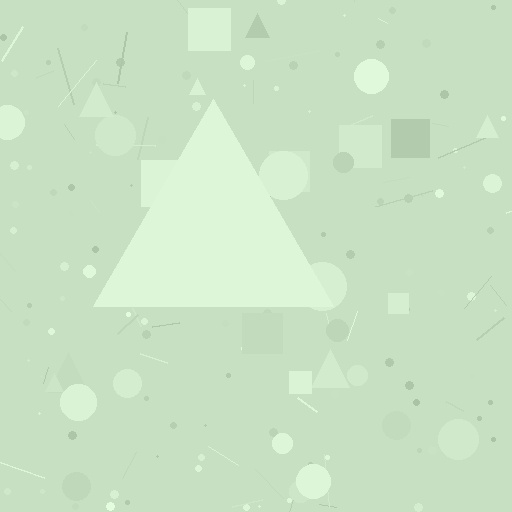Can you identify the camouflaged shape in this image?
The camouflaged shape is a triangle.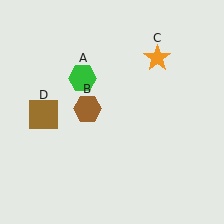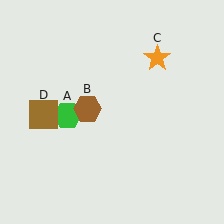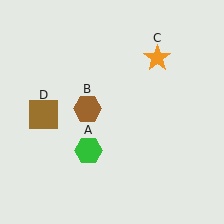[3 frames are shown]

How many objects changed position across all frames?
1 object changed position: green hexagon (object A).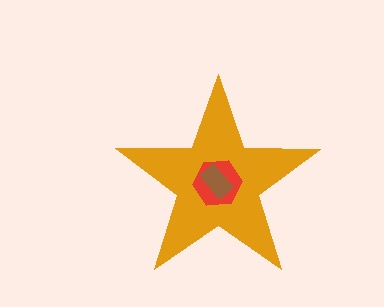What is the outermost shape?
The orange star.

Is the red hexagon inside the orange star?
Yes.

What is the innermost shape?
The brown rectangle.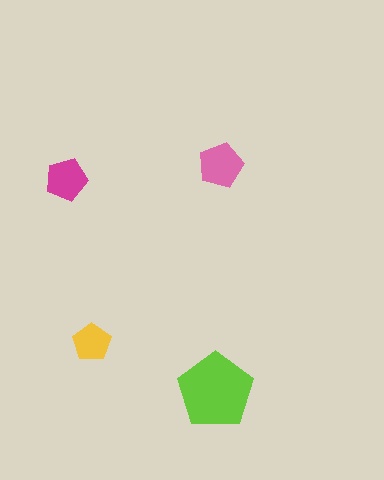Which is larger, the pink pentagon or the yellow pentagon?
The pink one.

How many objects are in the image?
There are 4 objects in the image.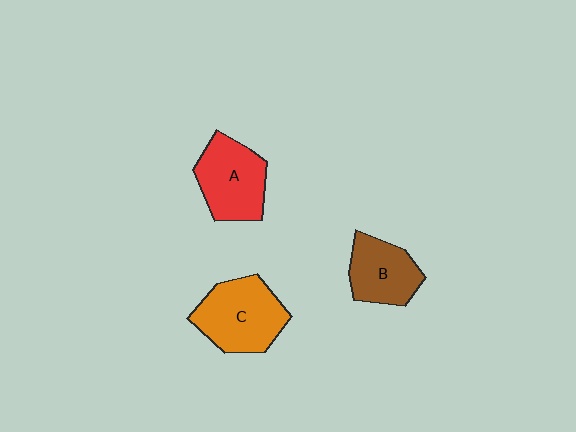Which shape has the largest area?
Shape C (orange).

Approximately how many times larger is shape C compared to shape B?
Approximately 1.3 times.